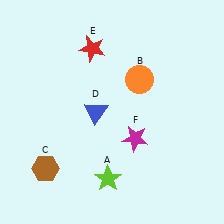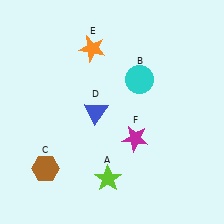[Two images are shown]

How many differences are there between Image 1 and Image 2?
There are 2 differences between the two images.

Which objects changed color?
B changed from orange to cyan. E changed from red to orange.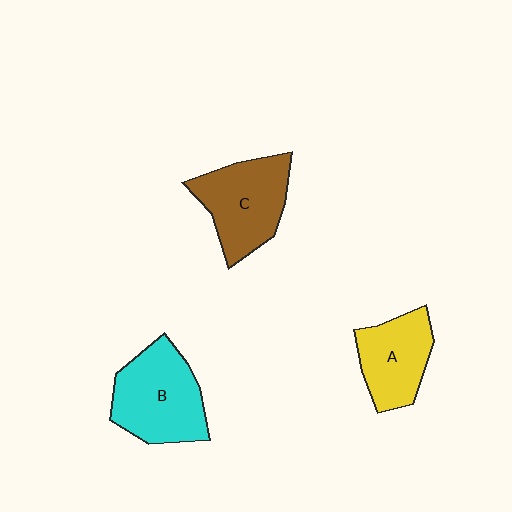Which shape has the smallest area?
Shape A (yellow).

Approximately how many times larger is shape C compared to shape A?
Approximately 1.2 times.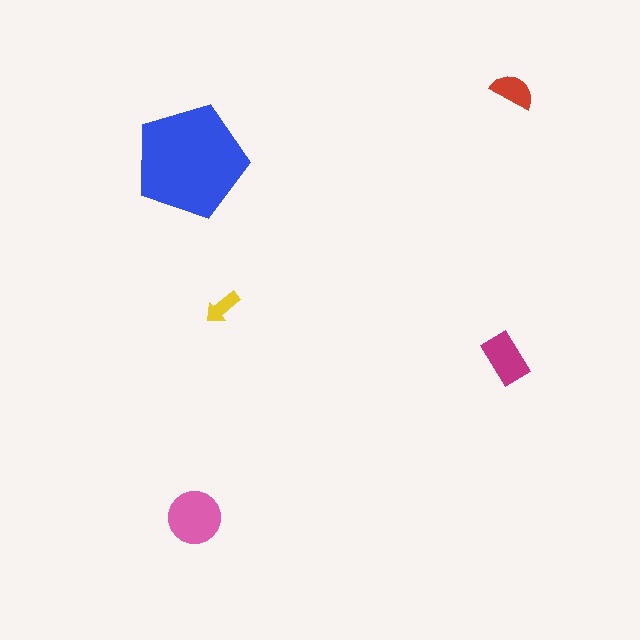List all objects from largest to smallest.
The blue pentagon, the pink circle, the magenta rectangle, the red semicircle, the yellow arrow.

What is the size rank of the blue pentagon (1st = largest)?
1st.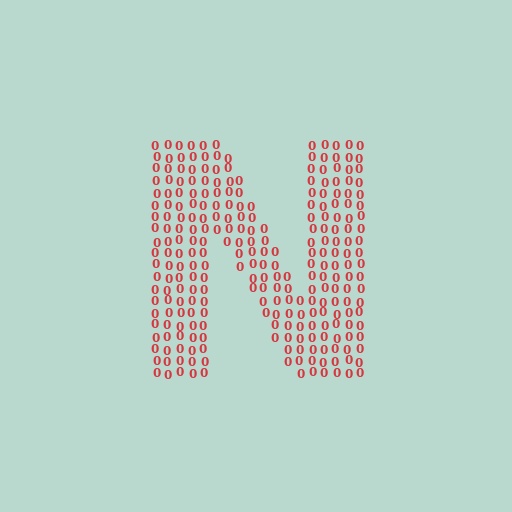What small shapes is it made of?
It is made of small digit 0's.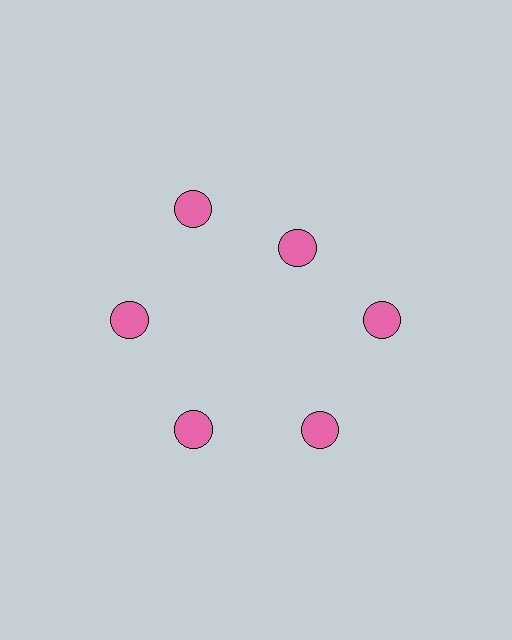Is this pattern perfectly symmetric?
No. The 6 pink circles are arranged in a ring, but one element near the 1 o'clock position is pulled inward toward the center, breaking the 6-fold rotational symmetry.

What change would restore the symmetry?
The symmetry would be restored by moving it outward, back onto the ring so that all 6 circles sit at equal angles and equal distance from the center.